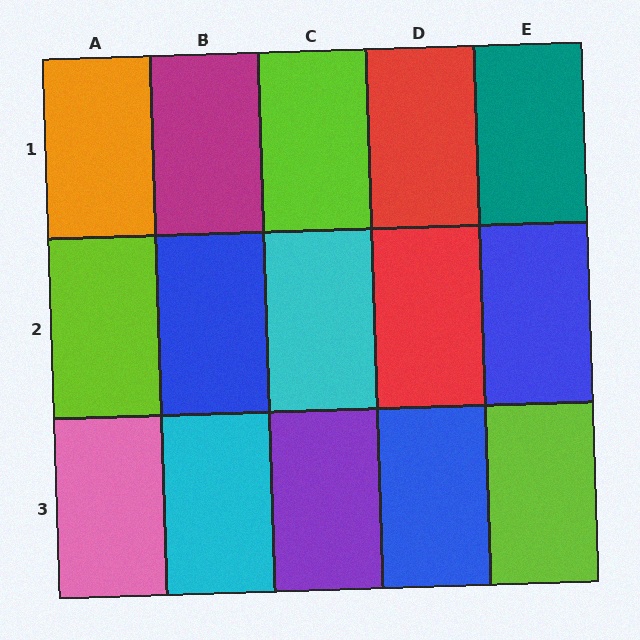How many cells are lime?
3 cells are lime.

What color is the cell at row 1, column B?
Magenta.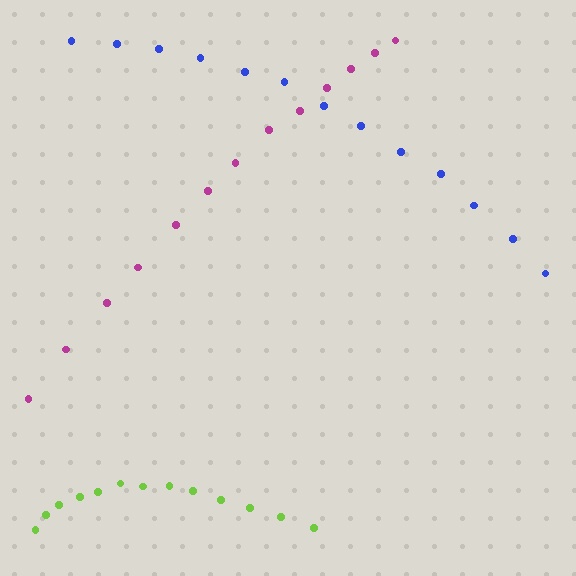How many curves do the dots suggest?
There are 3 distinct paths.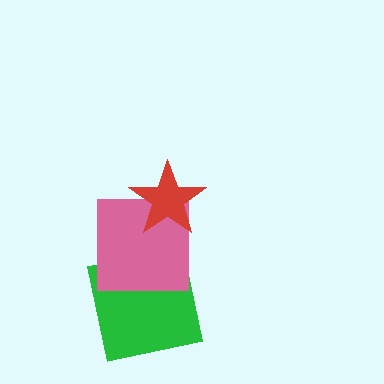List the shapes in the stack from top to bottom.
From top to bottom: the red star, the pink square, the green square.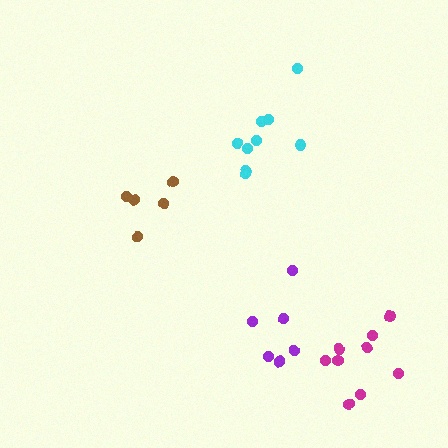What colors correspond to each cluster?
The clusters are colored: magenta, purple, cyan, brown.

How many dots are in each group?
Group 1: 9 dots, Group 2: 7 dots, Group 3: 9 dots, Group 4: 5 dots (30 total).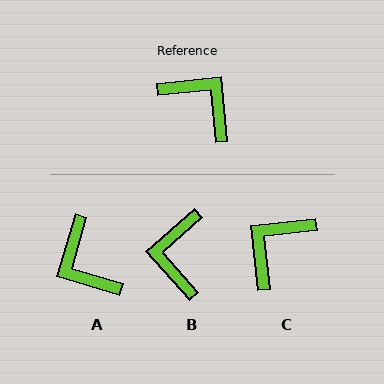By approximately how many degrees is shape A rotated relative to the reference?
Approximately 158 degrees counter-clockwise.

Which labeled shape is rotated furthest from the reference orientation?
A, about 158 degrees away.